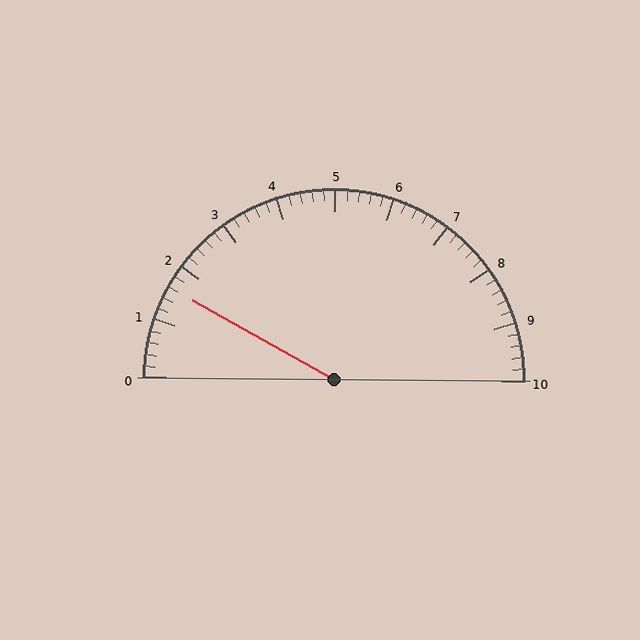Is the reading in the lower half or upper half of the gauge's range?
The reading is in the lower half of the range (0 to 10).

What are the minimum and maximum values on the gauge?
The gauge ranges from 0 to 10.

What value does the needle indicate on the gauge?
The needle indicates approximately 1.6.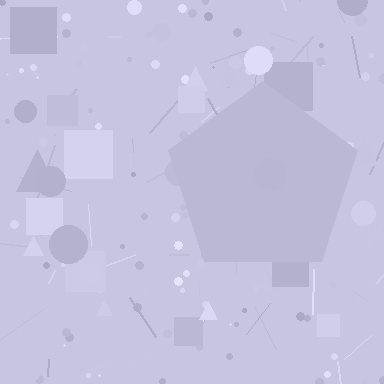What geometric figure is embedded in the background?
A pentagon is embedded in the background.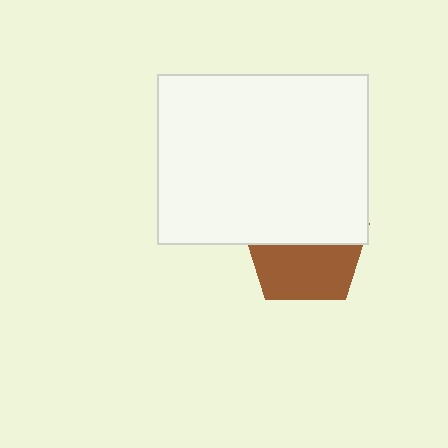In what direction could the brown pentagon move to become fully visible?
The brown pentagon could move down. That would shift it out from behind the white rectangle entirely.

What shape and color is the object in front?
The object in front is a white rectangle.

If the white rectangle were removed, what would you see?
You would see the complete brown pentagon.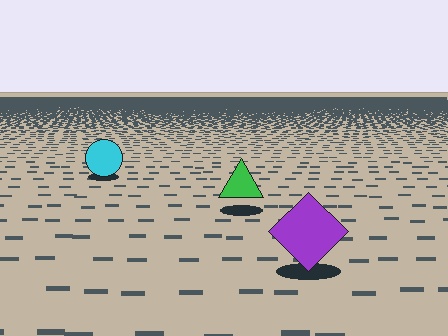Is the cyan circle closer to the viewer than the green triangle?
No. The green triangle is closer — you can tell from the texture gradient: the ground texture is coarser near it.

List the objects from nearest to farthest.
From nearest to farthest: the purple diamond, the green triangle, the cyan circle.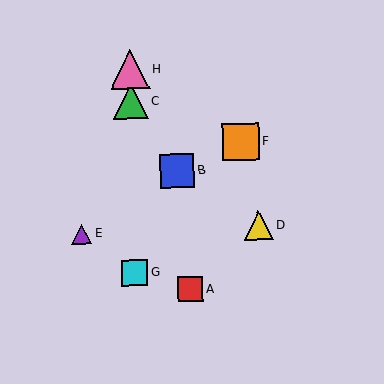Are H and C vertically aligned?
Yes, both are at x≈130.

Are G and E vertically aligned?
No, G is at x≈135 and E is at x≈82.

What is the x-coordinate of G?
Object G is at x≈135.